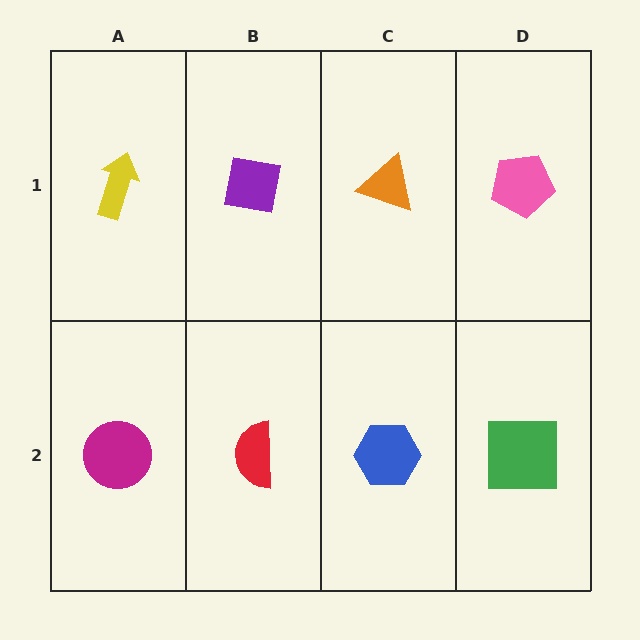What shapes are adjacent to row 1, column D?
A green square (row 2, column D), an orange triangle (row 1, column C).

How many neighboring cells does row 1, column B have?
3.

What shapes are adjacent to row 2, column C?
An orange triangle (row 1, column C), a red semicircle (row 2, column B), a green square (row 2, column D).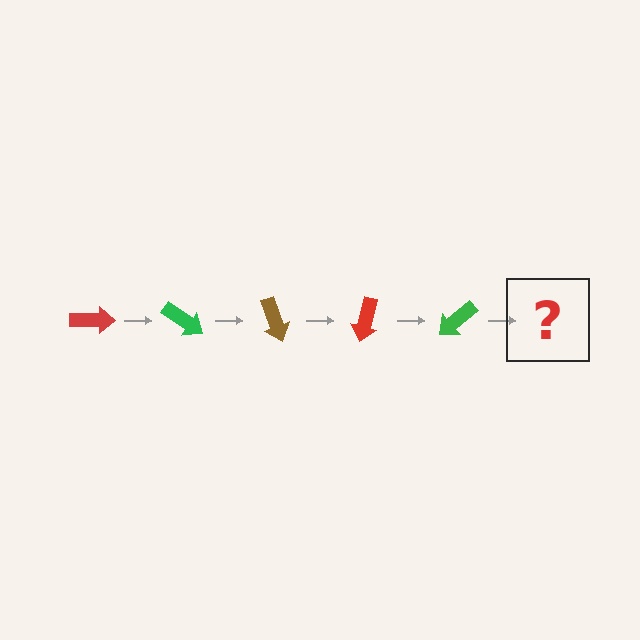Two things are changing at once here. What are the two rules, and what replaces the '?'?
The two rules are that it rotates 35 degrees each step and the color cycles through red, green, and brown. The '?' should be a brown arrow, rotated 175 degrees from the start.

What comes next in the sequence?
The next element should be a brown arrow, rotated 175 degrees from the start.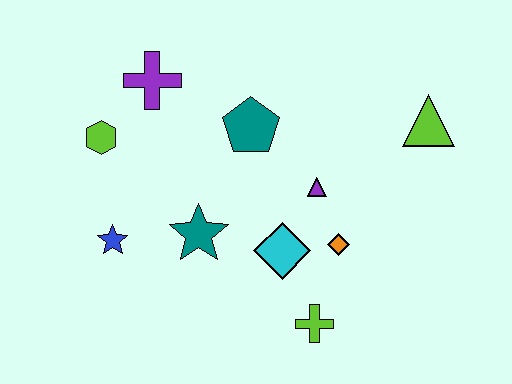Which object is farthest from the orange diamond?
The lime hexagon is farthest from the orange diamond.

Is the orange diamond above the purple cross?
No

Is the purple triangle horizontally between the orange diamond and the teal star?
Yes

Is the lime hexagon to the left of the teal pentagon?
Yes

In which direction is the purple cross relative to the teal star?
The purple cross is above the teal star.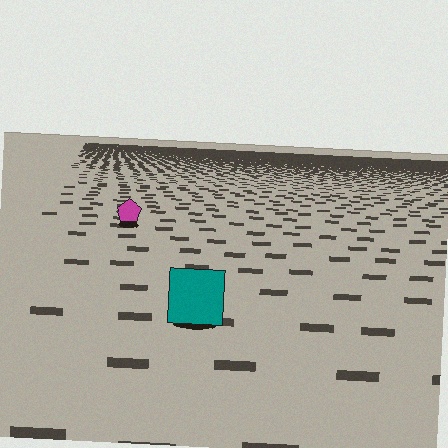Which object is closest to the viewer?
The teal square is closest. The texture marks near it are larger and more spread out.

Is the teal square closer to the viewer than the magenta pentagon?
Yes. The teal square is closer — you can tell from the texture gradient: the ground texture is coarser near it.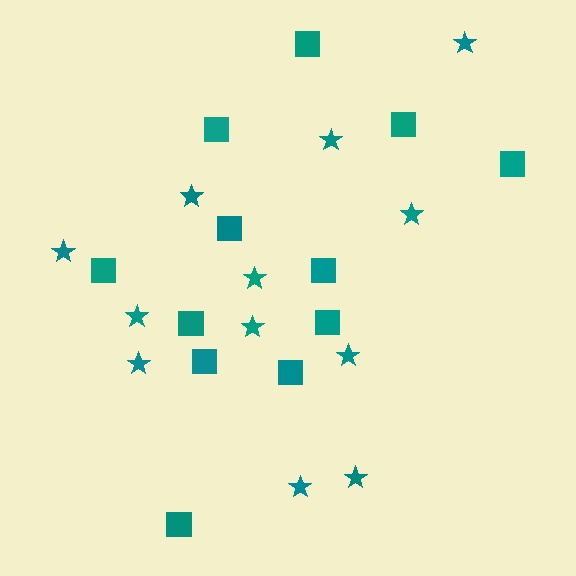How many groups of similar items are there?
There are 2 groups: one group of squares (12) and one group of stars (12).